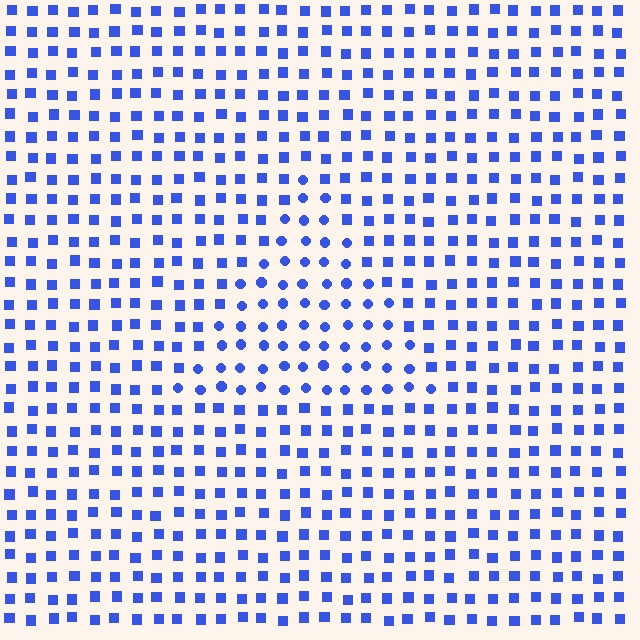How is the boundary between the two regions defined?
The boundary is defined by a change in element shape: circles inside vs. squares outside. All elements share the same color and spacing.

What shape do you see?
I see a triangle.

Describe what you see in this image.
The image is filled with small blue elements arranged in a uniform grid. A triangle-shaped region contains circles, while the surrounding area contains squares. The boundary is defined purely by the change in element shape.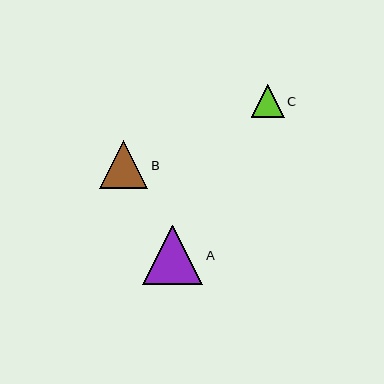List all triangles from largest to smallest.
From largest to smallest: A, B, C.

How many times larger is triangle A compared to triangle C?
Triangle A is approximately 1.8 times the size of triangle C.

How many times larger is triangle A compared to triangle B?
Triangle A is approximately 1.3 times the size of triangle B.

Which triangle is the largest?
Triangle A is the largest with a size of approximately 60 pixels.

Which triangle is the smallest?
Triangle C is the smallest with a size of approximately 32 pixels.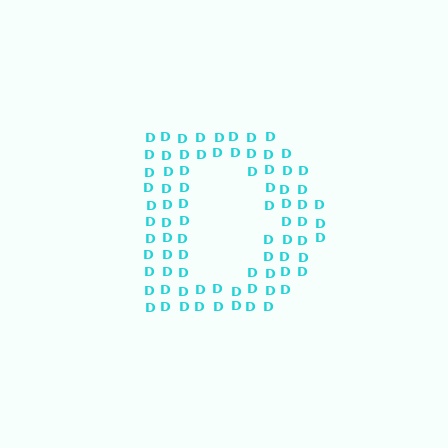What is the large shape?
The large shape is the letter D.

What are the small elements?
The small elements are letter D's.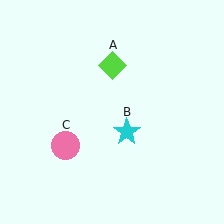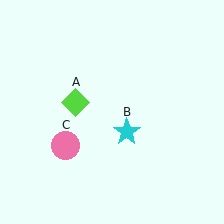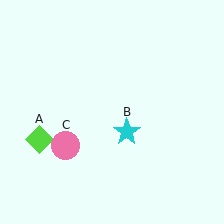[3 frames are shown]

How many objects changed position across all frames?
1 object changed position: lime diamond (object A).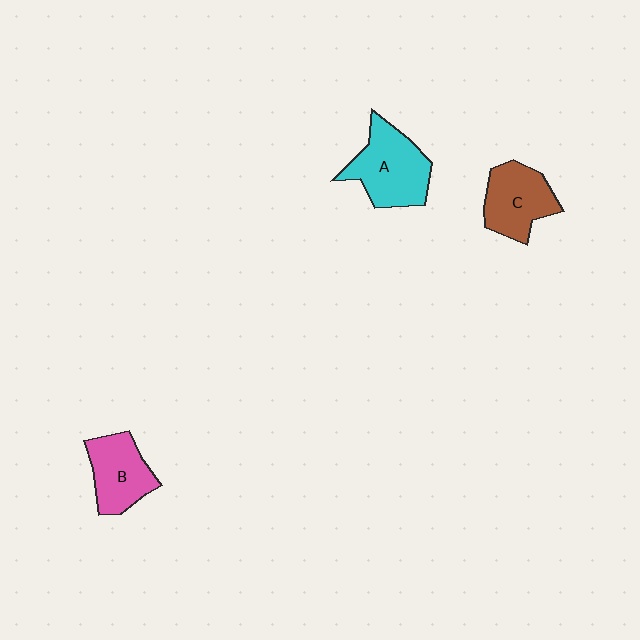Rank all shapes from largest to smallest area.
From largest to smallest: A (cyan), C (brown), B (pink).